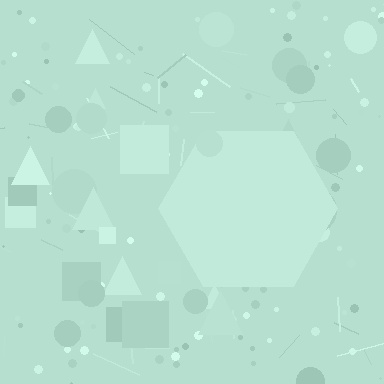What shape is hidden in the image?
A hexagon is hidden in the image.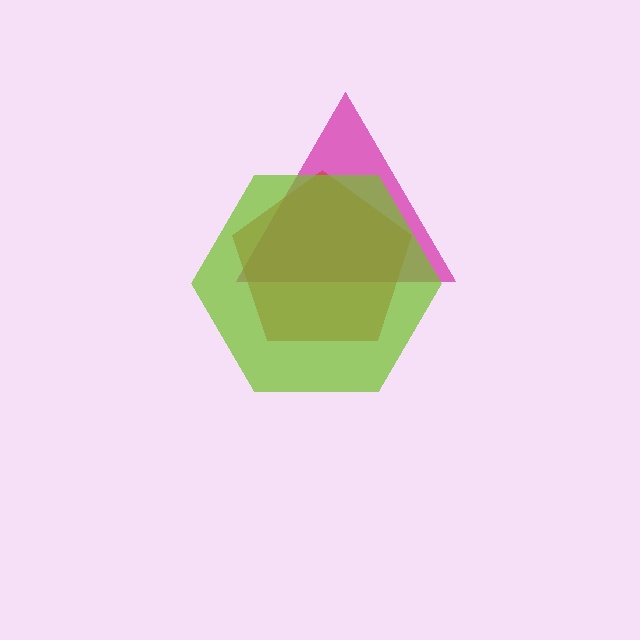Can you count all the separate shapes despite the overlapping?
Yes, there are 3 separate shapes.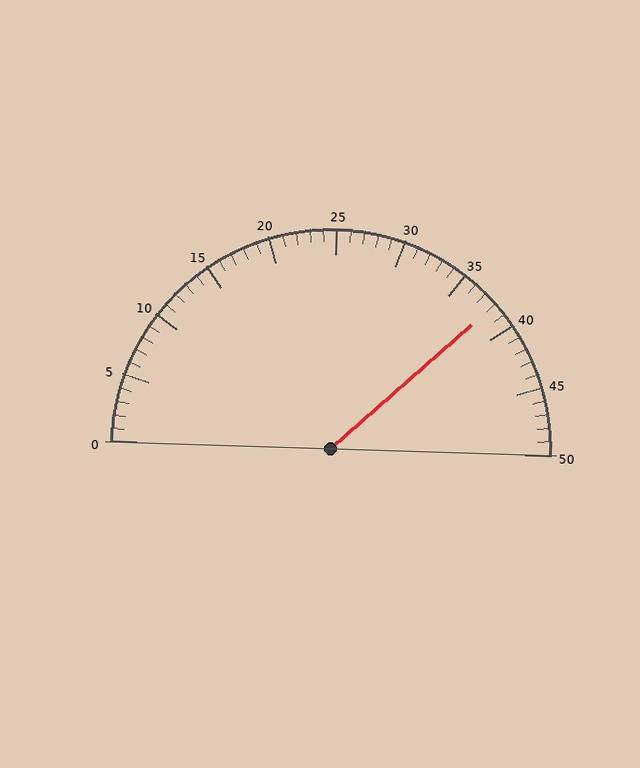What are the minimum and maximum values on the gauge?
The gauge ranges from 0 to 50.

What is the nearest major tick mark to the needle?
The nearest major tick mark is 40.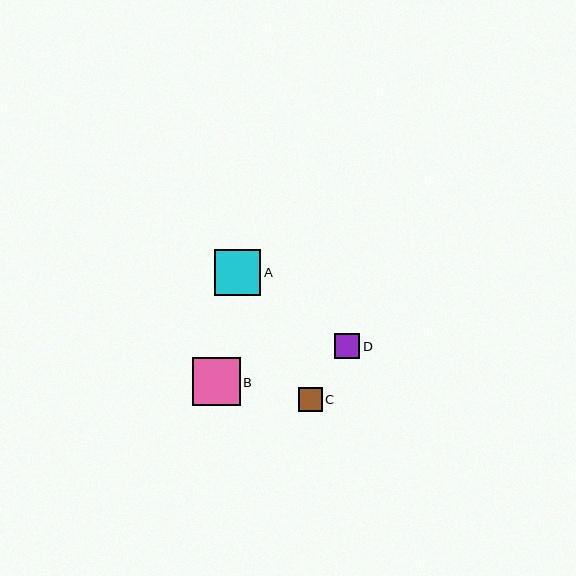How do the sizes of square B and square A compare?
Square B and square A are approximately the same size.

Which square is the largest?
Square B is the largest with a size of approximately 48 pixels.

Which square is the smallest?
Square C is the smallest with a size of approximately 24 pixels.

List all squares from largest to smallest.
From largest to smallest: B, A, D, C.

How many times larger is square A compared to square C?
Square A is approximately 1.9 times the size of square C.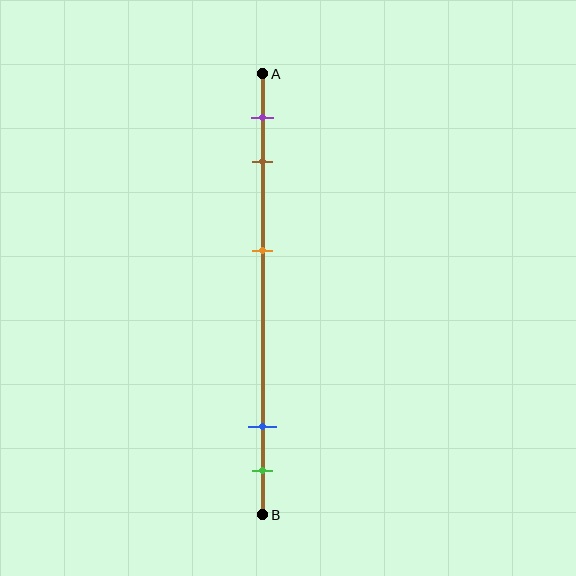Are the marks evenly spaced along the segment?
No, the marks are not evenly spaced.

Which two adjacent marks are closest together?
The blue and green marks are the closest adjacent pair.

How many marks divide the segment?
There are 5 marks dividing the segment.